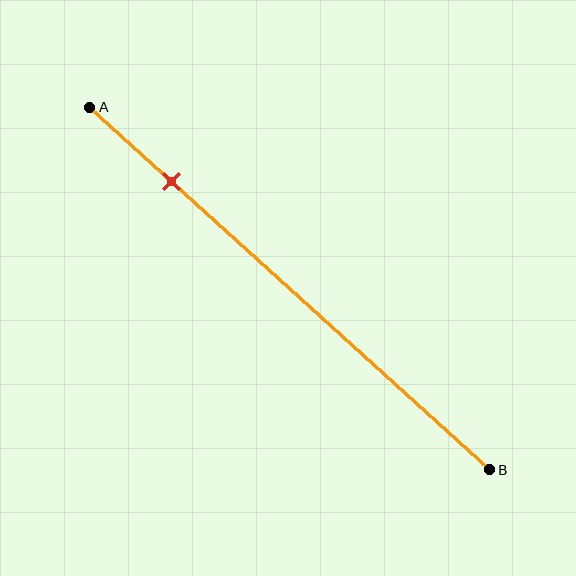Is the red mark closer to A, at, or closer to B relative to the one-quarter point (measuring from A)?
The red mark is closer to point A than the one-quarter point of segment AB.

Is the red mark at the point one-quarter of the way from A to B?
No, the mark is at about 20% from A, not at the 25% one-quarter point.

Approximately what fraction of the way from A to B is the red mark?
The red mark is approximately 20% of the way from A to B.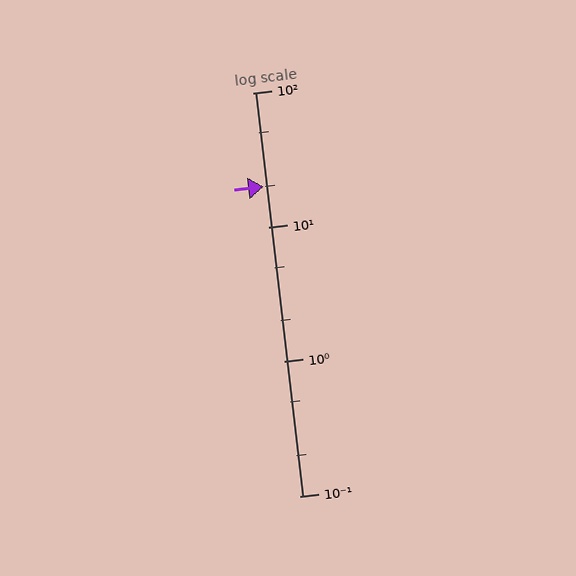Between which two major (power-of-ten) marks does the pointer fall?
The pointer is between 10 and 100.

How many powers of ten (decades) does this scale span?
The scale spans 3 decades, from 0.1 to 100.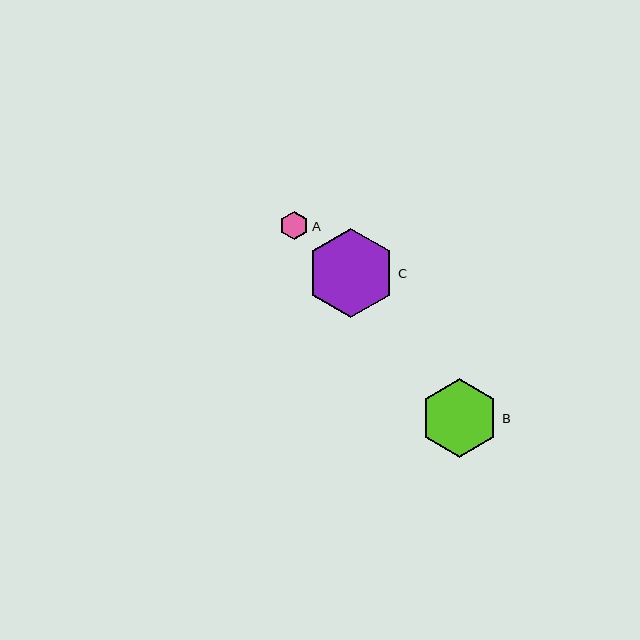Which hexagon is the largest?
Hexagon C is the largest with a size of approximately 89 pixels.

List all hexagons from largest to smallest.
From largest to smallest: C, B, A.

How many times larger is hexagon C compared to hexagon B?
Hexagon C is approximately 1.1 times the size of hexagon B.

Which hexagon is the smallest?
Hexagon A is the smallest with a size of approximately 29 pixels.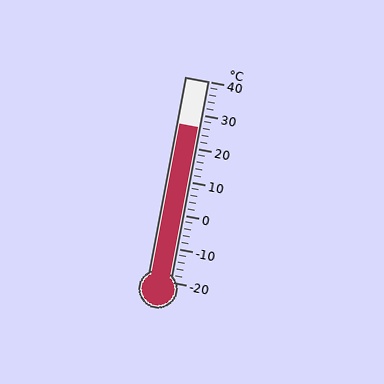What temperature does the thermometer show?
The thermometer shows approximately 26°C.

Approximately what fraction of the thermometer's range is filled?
The thermometer is filled to approximately 75% of its range.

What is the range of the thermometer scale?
The thermometer scale ranges from -20°C to 40°C.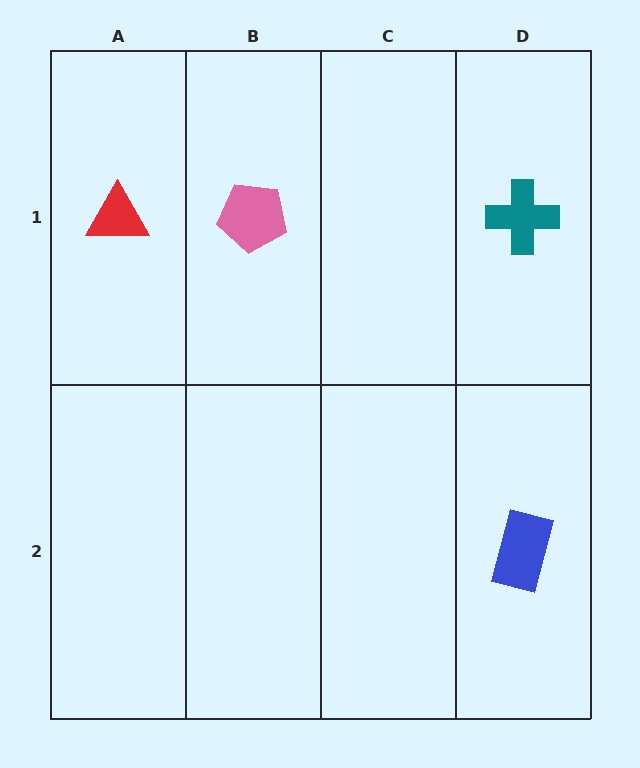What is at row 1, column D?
A teal cross.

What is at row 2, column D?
A blue rectangle.